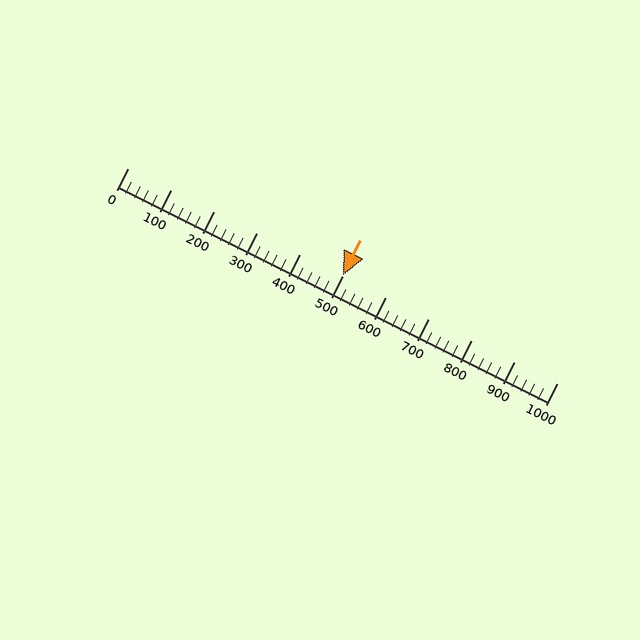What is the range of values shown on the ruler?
The ruler shows values from 0 to 1000.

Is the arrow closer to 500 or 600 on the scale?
The arrow is closer to 500.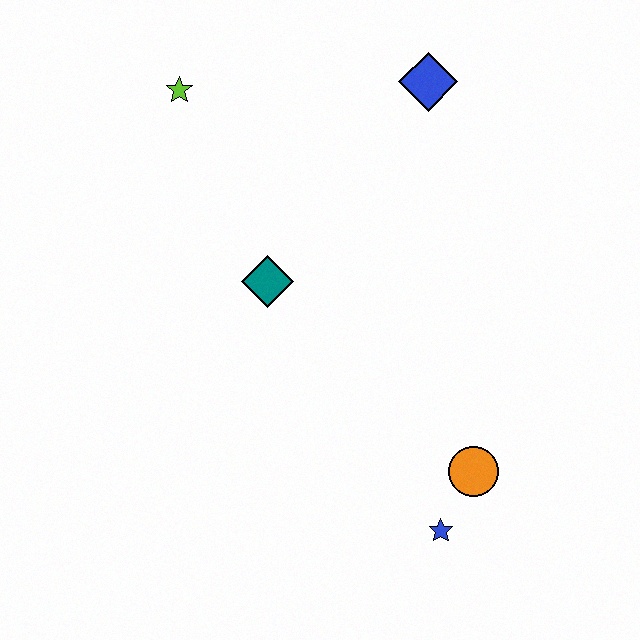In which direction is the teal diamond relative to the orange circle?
The teal diamond is to the left of the orange circle.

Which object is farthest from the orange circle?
The lime star is farthest from the orange circle.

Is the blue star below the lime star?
Yes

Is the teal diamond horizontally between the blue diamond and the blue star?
No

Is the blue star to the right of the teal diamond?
Yes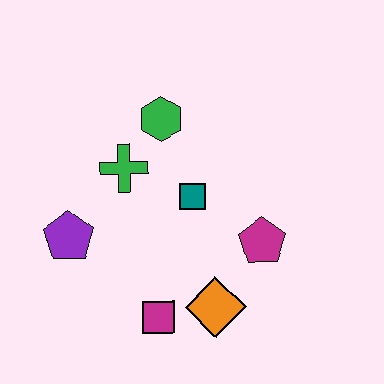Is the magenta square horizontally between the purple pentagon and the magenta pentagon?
Yes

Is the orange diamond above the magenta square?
Yes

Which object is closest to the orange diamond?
The magenta square is closest to the orange diamond.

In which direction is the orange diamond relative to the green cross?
The orange diamond is below the green cross.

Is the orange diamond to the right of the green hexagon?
Yes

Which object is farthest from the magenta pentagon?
The purple pentagon is farthest from the magenta pentagon.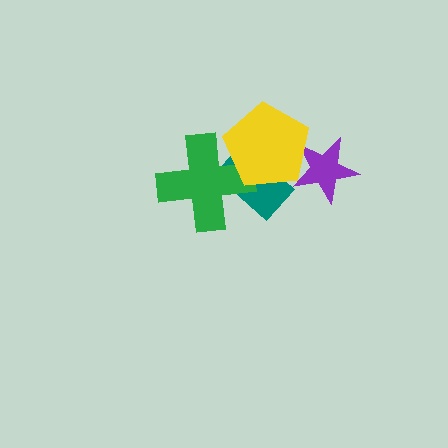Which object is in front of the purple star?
The yellow pentagon is in front of the purple star.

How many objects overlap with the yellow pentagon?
3 objects overlap with the yellow pentagon.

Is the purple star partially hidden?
Yes, it is partially covered by another shape.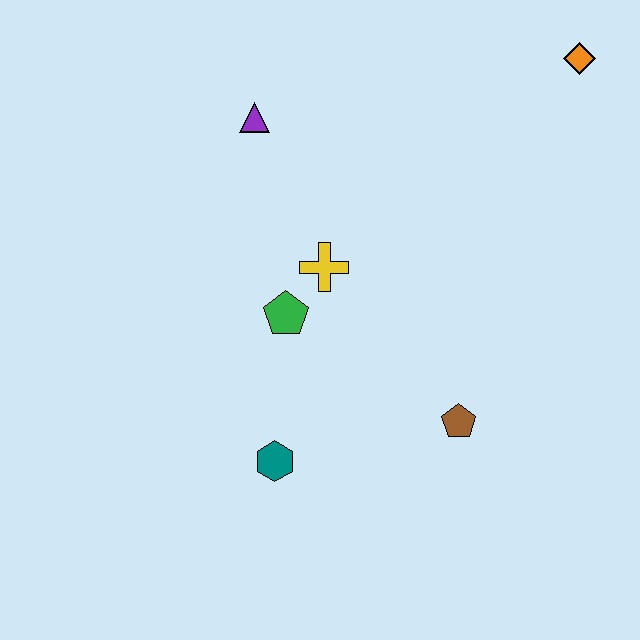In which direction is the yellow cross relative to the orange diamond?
The yellow cross is to the left of the orange diamond.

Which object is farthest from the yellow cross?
The orange diamond is farthest from the yellow cross.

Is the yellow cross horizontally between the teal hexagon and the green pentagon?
No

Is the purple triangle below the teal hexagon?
No